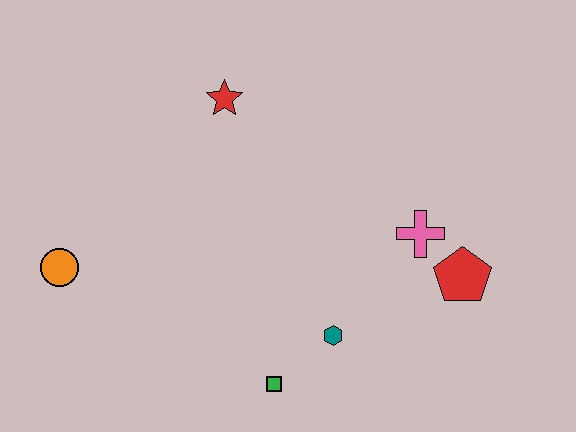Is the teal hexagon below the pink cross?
Yes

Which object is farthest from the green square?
The red star is farthest from the green square.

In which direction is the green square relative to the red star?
The green square is below the red star.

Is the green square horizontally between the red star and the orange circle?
No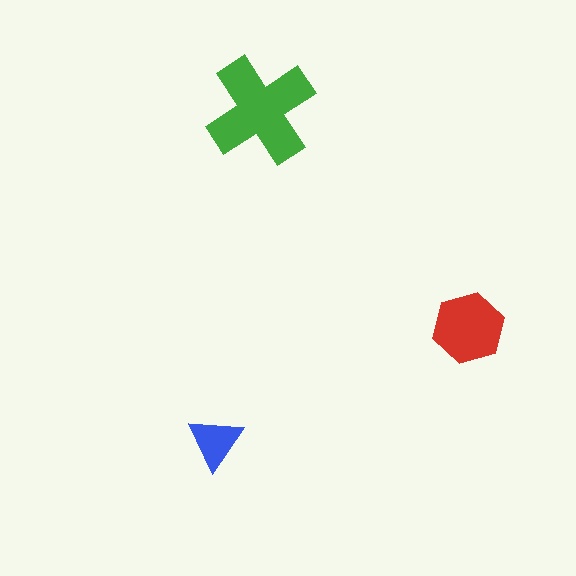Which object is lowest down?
The blue triangle is bottommost.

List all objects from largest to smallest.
The green cross, the red hexagon, the blue triangle.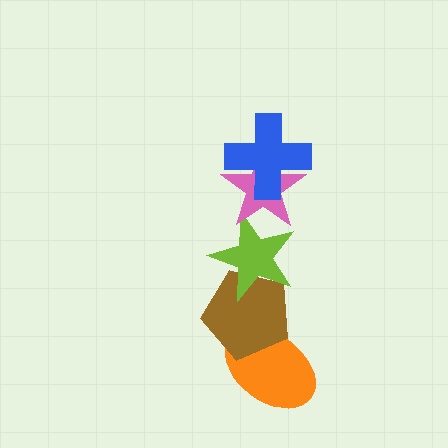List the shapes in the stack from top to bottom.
From top to bottom: the blue cross, the pink star, the lime star, the brown pentagon, the orange ellipse.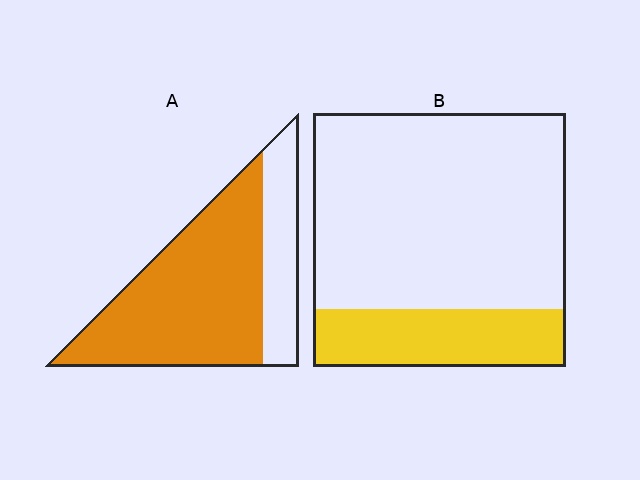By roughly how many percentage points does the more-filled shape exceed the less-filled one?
By roughly 50 percentage points (A over B).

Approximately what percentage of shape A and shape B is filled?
A is approximately 75% and B is approximately 25%.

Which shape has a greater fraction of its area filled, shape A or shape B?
Shape A.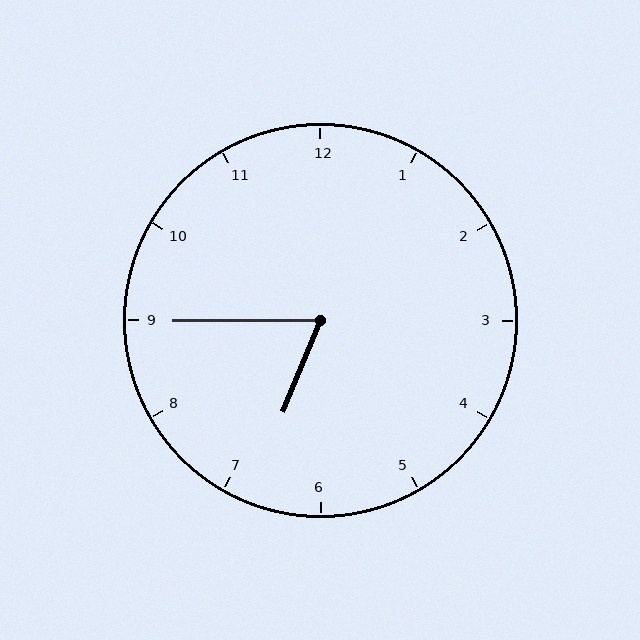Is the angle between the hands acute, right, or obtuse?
It is acute.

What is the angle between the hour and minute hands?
Approximately 68 degrees.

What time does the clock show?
6:45.